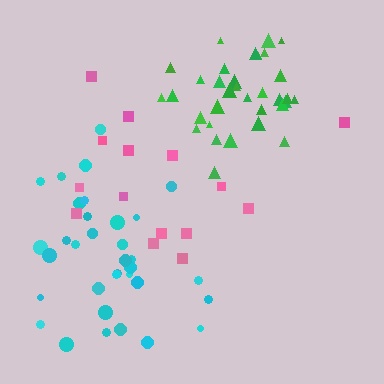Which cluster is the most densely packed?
Green.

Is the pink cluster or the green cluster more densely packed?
Green.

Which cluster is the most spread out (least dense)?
Pink.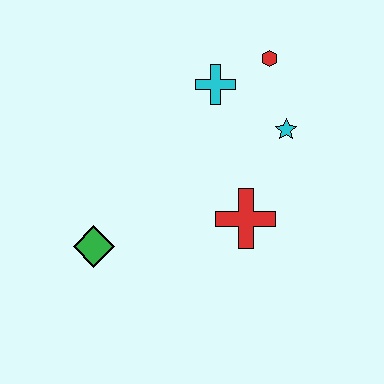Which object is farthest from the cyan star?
The green diamond is farthest from the cyan star.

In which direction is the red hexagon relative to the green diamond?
The red hexagon is above the green diamond.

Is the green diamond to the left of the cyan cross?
Yes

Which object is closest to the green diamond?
The red cross is closest to the green diamond.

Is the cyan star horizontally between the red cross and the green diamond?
No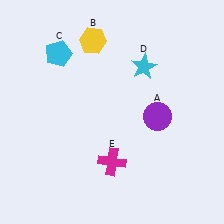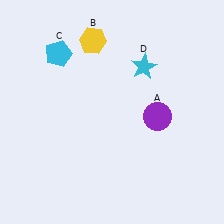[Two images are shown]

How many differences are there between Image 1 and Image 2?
There is 1 difference between the two images.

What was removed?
The magenta cross (E) was removed in Image 2.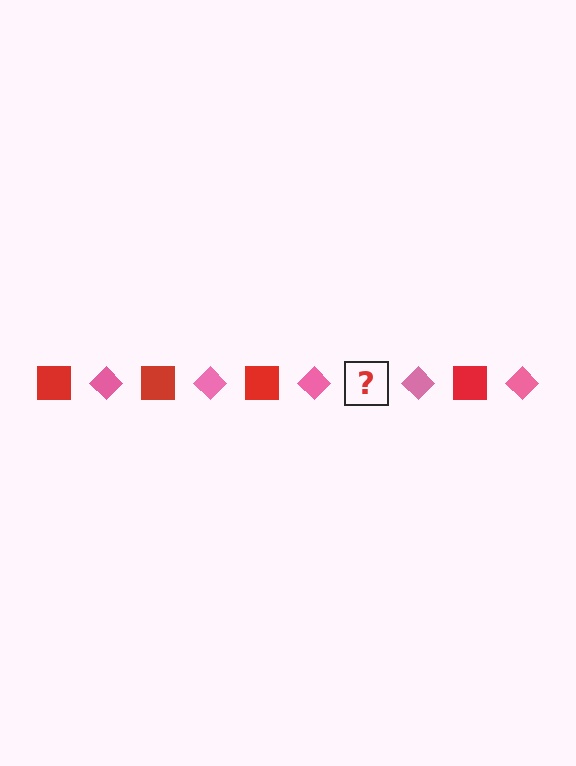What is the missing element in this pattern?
The missing element is a red square.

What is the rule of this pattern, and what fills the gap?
The rule is that the pattern alternates between red square and pink diamond. The gap should be filled with a red square.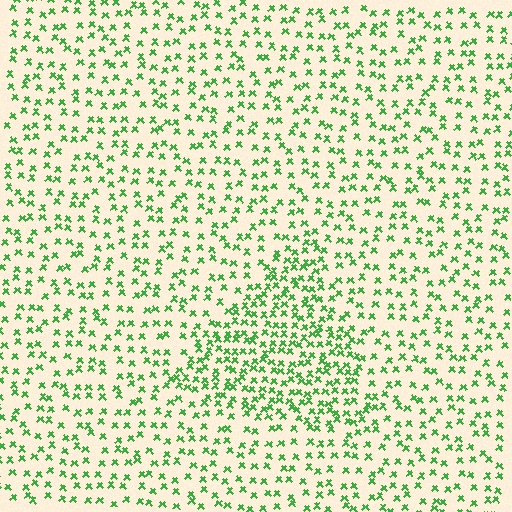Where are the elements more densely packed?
The elements are more densely packed inside the triangle boundary.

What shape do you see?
I see a triangle.